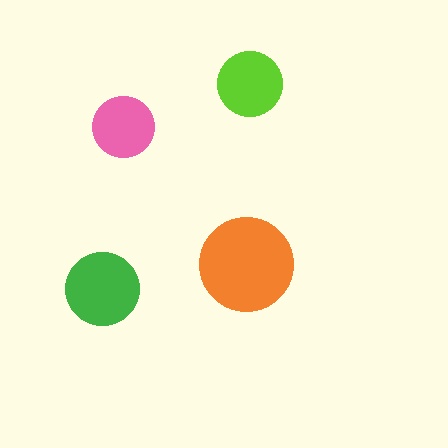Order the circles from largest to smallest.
the orange one, the green one, the lime one, the pink one.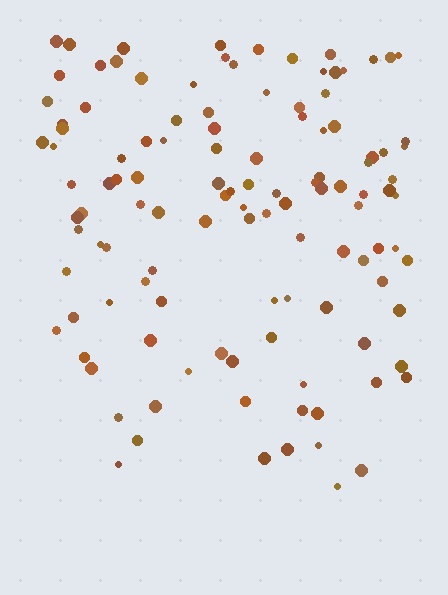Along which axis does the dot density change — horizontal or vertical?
Vertical.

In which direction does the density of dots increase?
From bottom to top, with the top side densest.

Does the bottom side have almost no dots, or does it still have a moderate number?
Still a moderate number, just noticeably fewer than the top.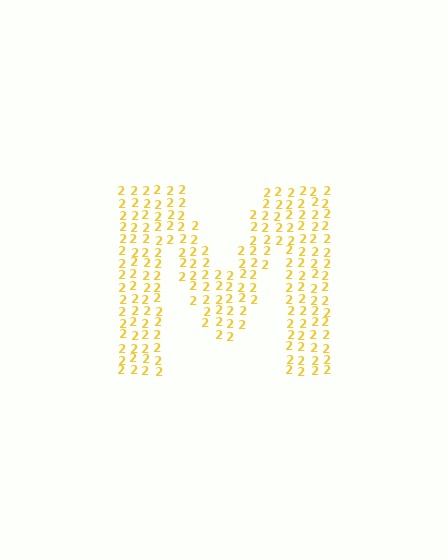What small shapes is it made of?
It is made of small digit 2's.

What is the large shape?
The large shape is the letter M.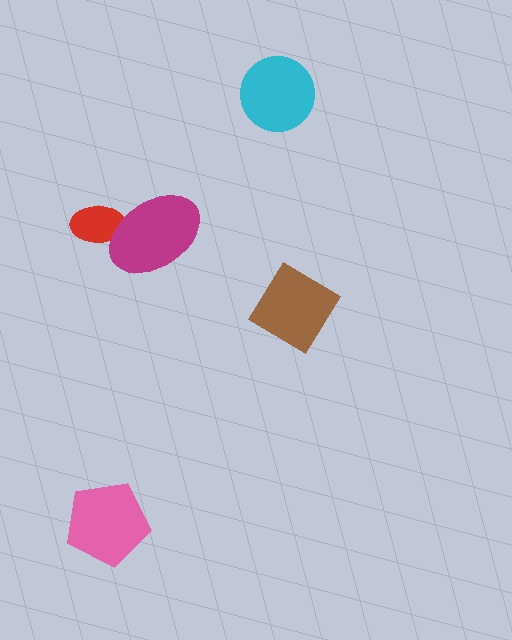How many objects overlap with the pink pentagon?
0 objects overlap with the pink pentagon.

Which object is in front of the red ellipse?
The magenta ellipse is in front of the red ellipse.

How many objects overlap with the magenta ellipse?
1 object overlaps with the magenta ellipse.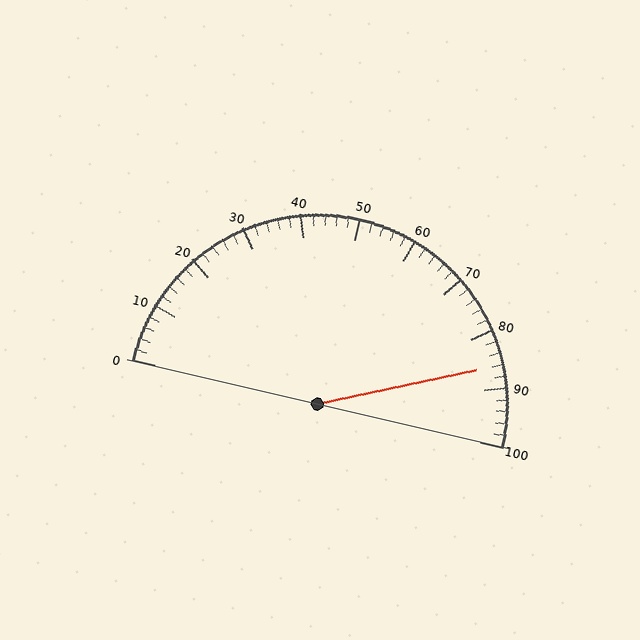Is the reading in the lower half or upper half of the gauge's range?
The reading is in the upper half of the range (0 to 100).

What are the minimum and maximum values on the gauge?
The gauge ranges from 0 to 100.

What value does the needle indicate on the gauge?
The needle indicates approximately 86.